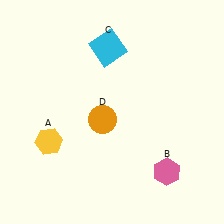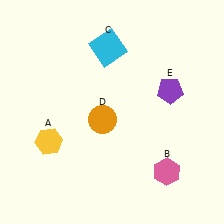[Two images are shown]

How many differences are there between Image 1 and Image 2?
There is 1 difference between the two images.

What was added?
A purple pentagon (E) was added in Image 2.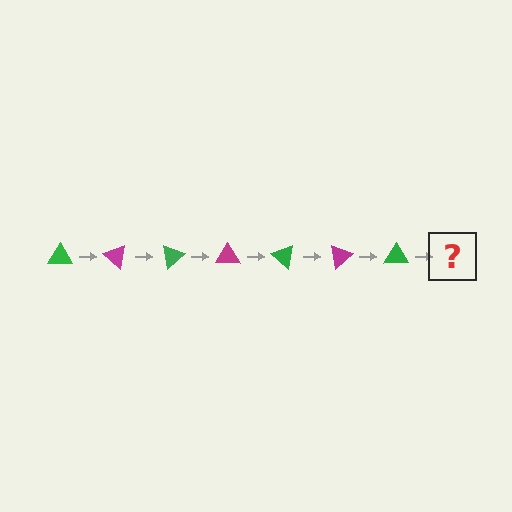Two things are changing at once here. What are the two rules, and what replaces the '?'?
The two rules are that it rotates 40 degrees each step and the color cycles through green and magenta. The '?' should be a magenta triangle, rotated 280 degrees from the start.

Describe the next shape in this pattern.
It should be a magenta triangle, rotated 280 degrees from the start.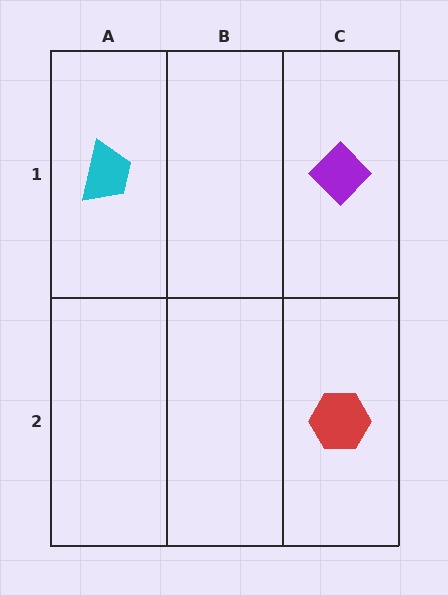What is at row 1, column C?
A purple diamond.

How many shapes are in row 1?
2 shapes.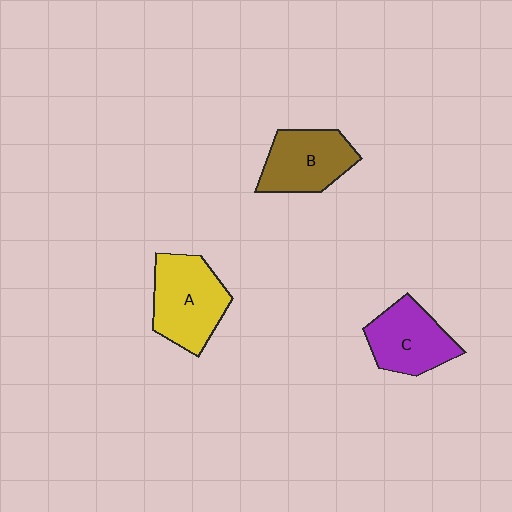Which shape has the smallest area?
Shape B (brown).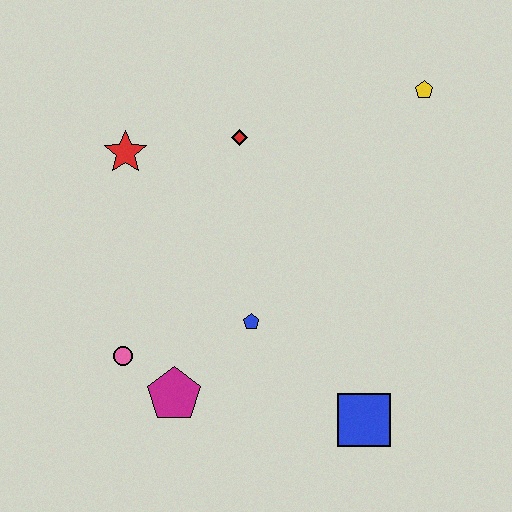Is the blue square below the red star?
Yes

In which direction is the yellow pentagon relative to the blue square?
The yellow pentagon is above the blue square.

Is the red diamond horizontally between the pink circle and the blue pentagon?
Yes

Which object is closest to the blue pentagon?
The magenta pentagon is closest to the blue pentagon.